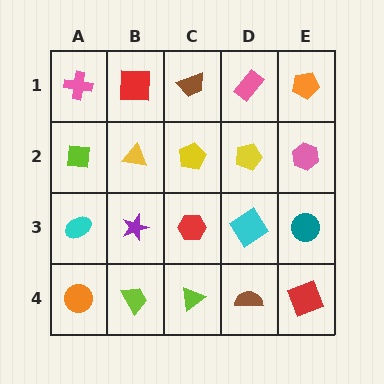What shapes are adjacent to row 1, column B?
A yellow triangle (row 2, column B), a pink cross (row 1, column A), a brown trapezoid (row 1, column C).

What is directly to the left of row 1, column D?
A brown trapezoid.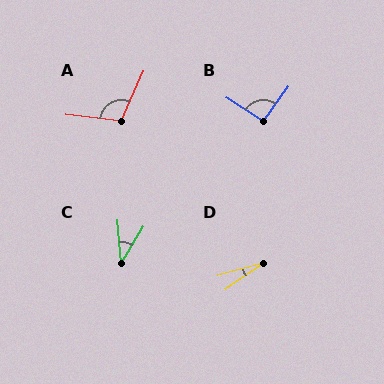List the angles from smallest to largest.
D (19°), C (35°), B (92°), A (107°).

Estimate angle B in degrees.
Approximately 92 degrees.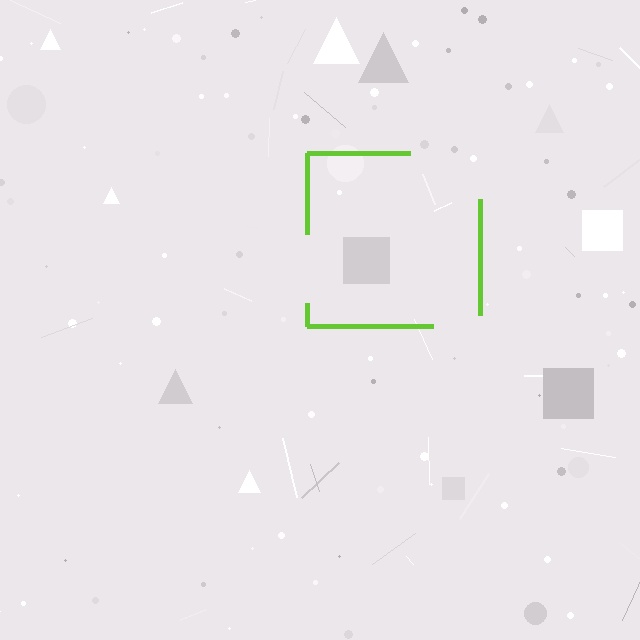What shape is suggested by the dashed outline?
The dashed outline suggests a square.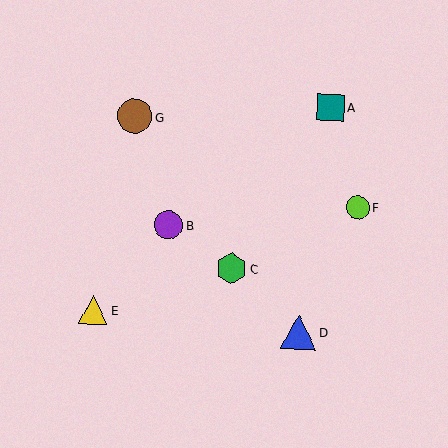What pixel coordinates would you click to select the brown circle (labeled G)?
Click at (135, 116) to select the brown circle G.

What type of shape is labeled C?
Shape C is a green hexagon.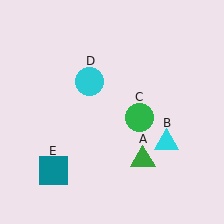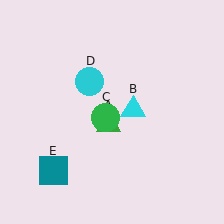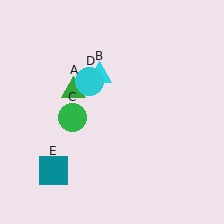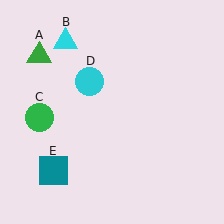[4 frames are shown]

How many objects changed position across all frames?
3 objects changed position: green triangle (object A), cyan triangle (object B), green circle (object C).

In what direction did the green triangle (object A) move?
The green triangle (object A) moved up and to the left.